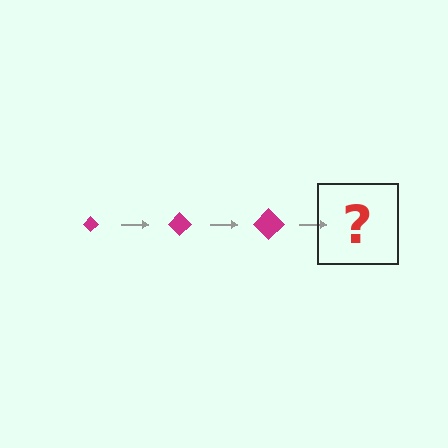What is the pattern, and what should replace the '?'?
The pattern is that the diamond gets progressively larger each step. The '?' should be a magenta diamond, larger than the previous one.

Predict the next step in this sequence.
The next step is a magenta diamond, larger than the previous one.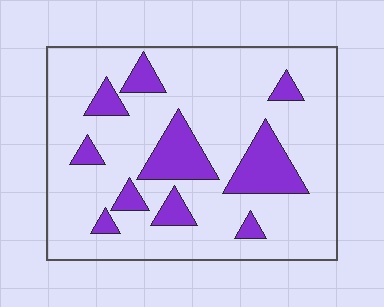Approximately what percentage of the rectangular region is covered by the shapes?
Approximately 20%.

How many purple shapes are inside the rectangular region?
10.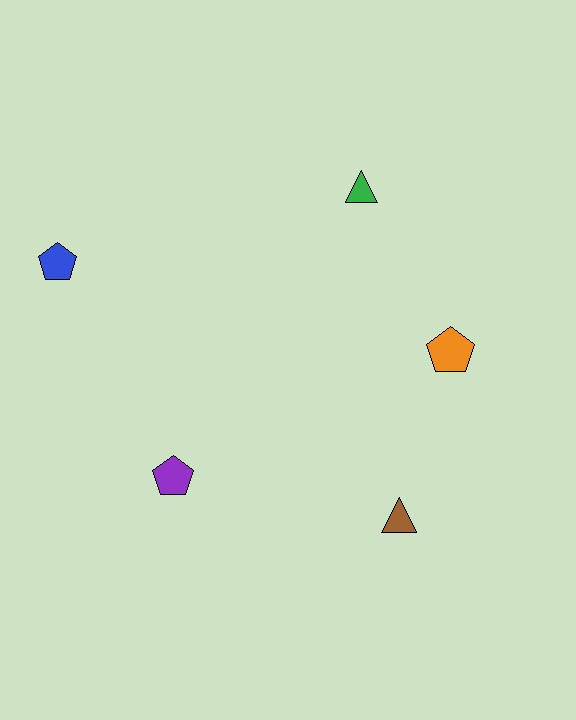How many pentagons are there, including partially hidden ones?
There are 3 pentagons.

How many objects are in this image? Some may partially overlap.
There are 5 objects.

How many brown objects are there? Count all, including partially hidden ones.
There is 1 brown object.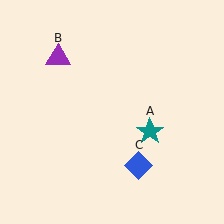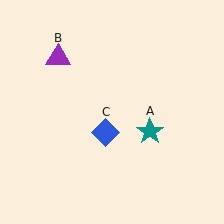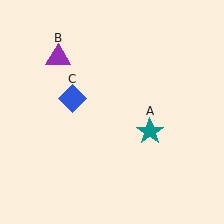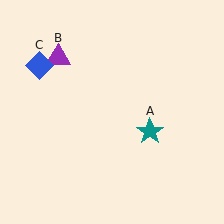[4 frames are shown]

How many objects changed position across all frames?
1 object changed position: blue diamond (object C).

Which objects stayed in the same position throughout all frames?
Teal star (object A) and purple triangle (object B) remained stationary.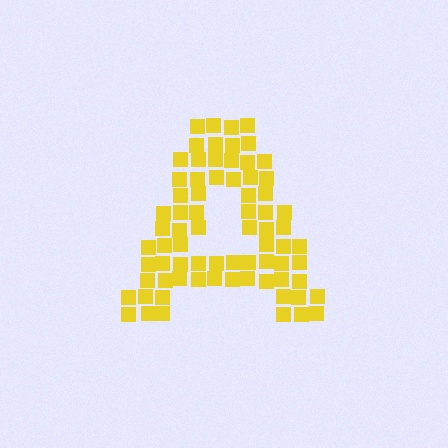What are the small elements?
The small elements are squares.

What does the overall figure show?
The overall figure shows the letter A.